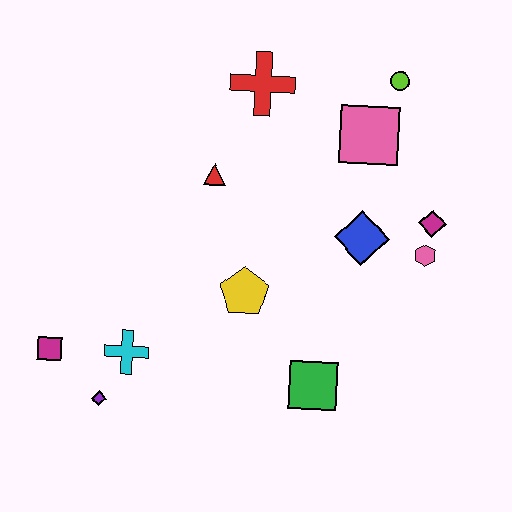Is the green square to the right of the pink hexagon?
No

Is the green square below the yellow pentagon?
Yes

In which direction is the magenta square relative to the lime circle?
The magenta square is to the left of the lime circle.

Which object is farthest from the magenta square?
The lime circle is farthest from the magenta square.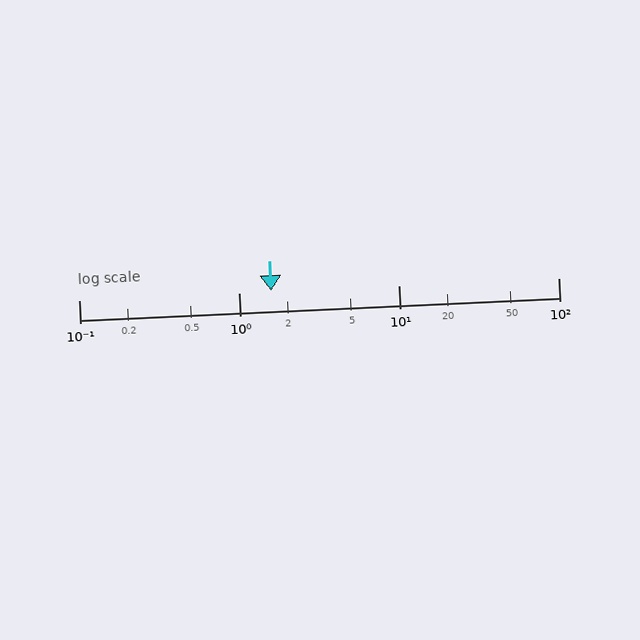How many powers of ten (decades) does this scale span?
The scale spans 3 decades, from 0.1 to 100.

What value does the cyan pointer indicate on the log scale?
The pointer indicates approximately 1.6.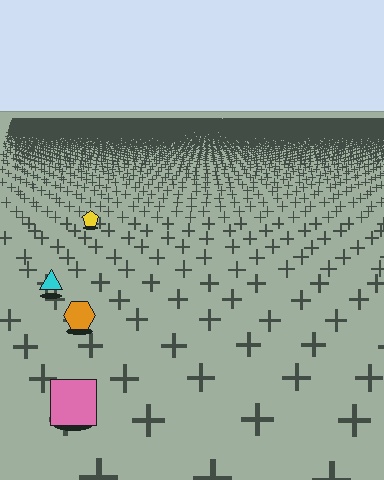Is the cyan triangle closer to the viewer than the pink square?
No. The pink square is closer — you can tell from the texture gradient: the ground texture is coarser near it.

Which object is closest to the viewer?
The pink square is closest. The texture marks near it are larger and more spread out.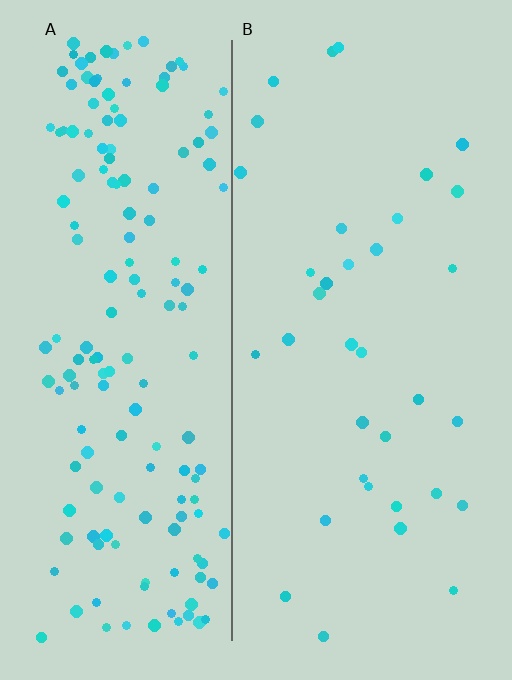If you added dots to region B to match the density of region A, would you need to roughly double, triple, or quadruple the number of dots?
Approximately quadruple.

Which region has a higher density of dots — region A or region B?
A (the left).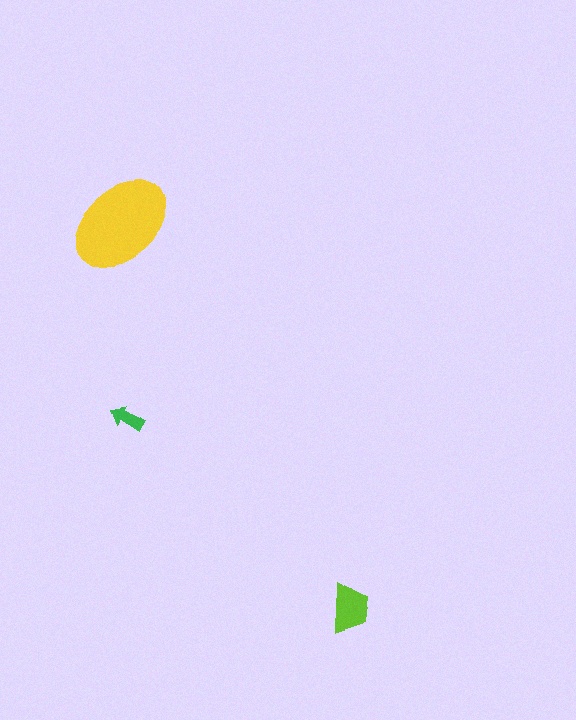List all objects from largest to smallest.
The yellow ellipse, the lime trapezoid, the green arrow.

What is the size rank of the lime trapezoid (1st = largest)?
2nd.